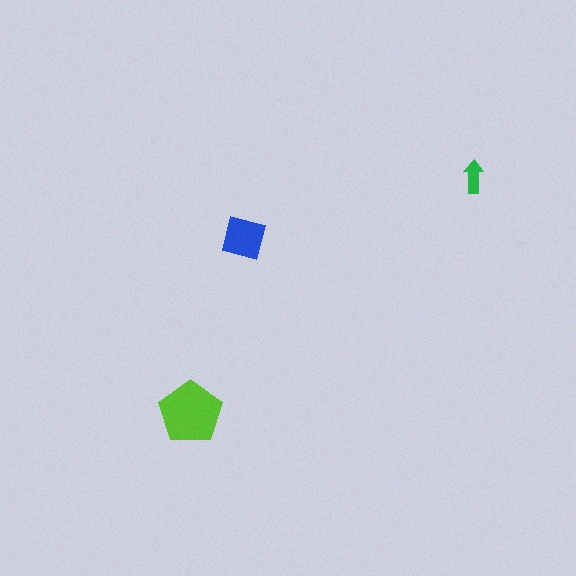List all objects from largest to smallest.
The lime pentagon, the blue square, the green arrow.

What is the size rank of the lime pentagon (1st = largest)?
1st.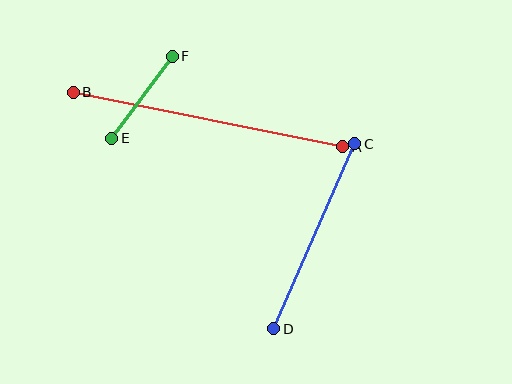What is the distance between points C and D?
The distance is approximately 202 pixels.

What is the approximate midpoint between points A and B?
The midpoint is at approximately (208, 119) pixels.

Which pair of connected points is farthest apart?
Points A and B are farthest apart.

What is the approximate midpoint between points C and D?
The midpoint is at approximately (314, 236) pixels.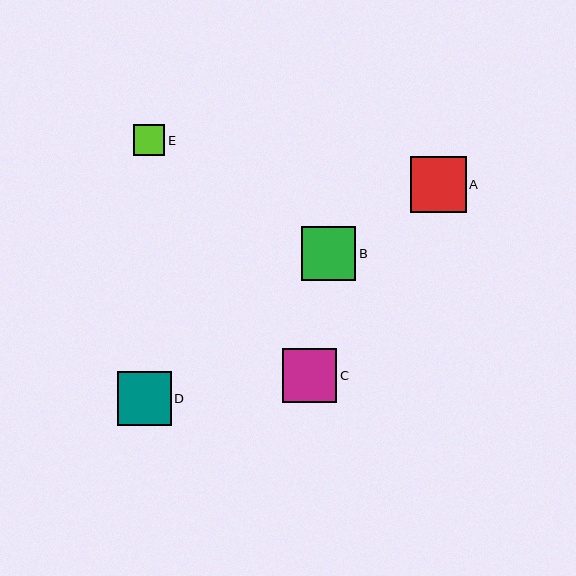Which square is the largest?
Square A is the largest with a size of approximately 56 pixels.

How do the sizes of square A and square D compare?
Square A and square D are approximately the same size.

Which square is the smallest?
Square E is the smallest with a size of approximately 31 pixels.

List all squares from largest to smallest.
From largest to smallest: A, D, B, C, E.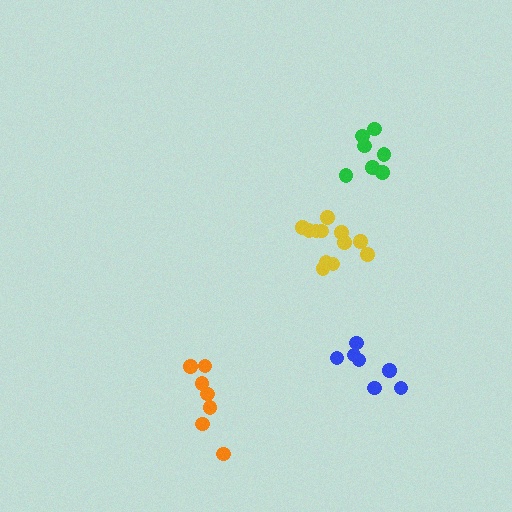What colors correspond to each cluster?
The clusters are colored: blue, green, orange, yellow.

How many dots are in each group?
Group 1: 7 dots, Group 2: 7 dots, Group 3: 7 dots, Group 4: 12 dots (33 total).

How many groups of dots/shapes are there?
There are 4 groups.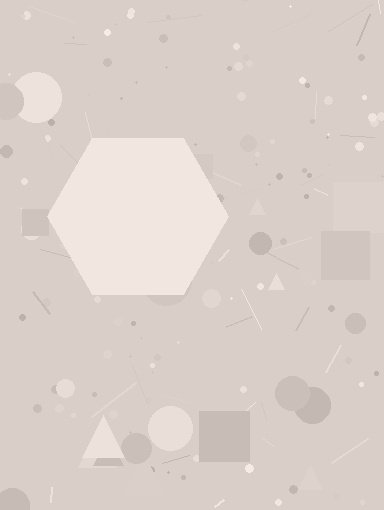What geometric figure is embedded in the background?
A hexagon is embedded in the background.